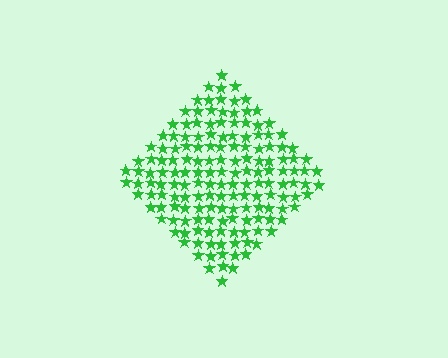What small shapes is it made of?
It is made of small stars.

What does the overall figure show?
The overall figure shows a diamond.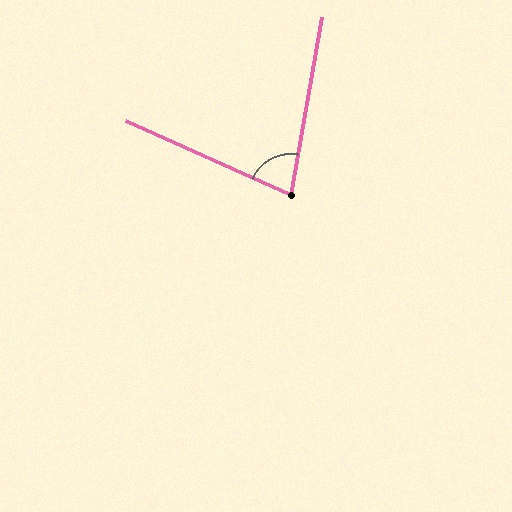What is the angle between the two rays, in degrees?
Approximately 76 degrees.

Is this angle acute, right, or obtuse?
It is acute.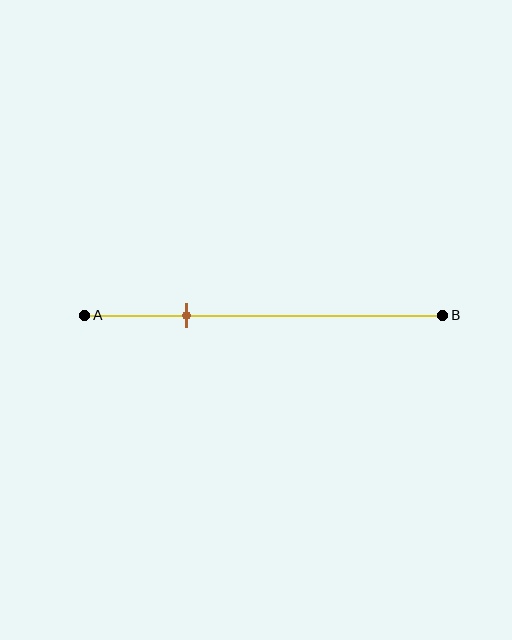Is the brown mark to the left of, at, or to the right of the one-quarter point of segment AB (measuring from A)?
The brown mark is to the right of the one-quarter point of segment AB.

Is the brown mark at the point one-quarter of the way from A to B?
No, the mark is at about 30% from A, not at the 25% one-quarter point.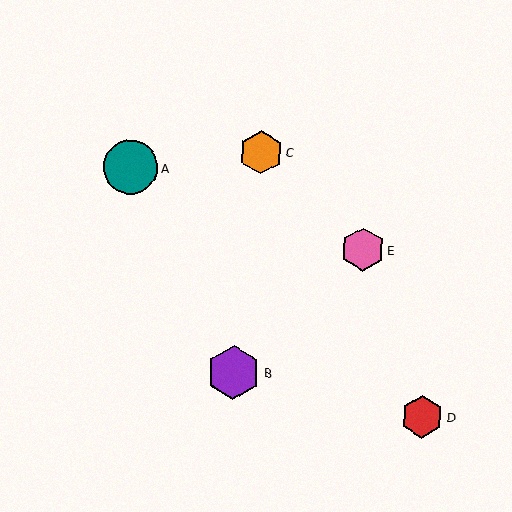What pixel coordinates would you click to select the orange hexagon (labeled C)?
Click at (261, 153) to select the orange hexagon C.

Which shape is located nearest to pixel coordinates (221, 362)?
The purple hexagon (labeled B) at (234, 373) is nearest to that location.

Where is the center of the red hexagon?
The center of the red hexagon is at (422, 417).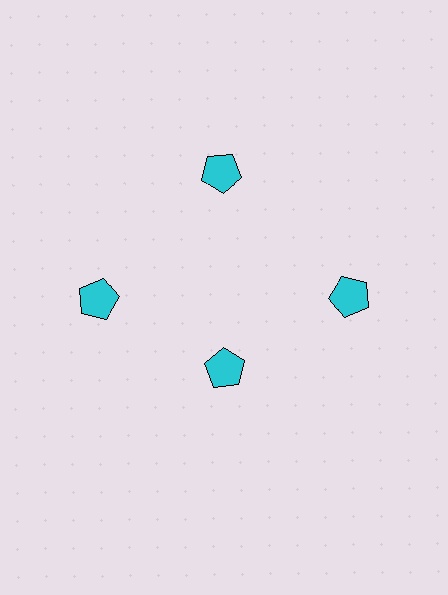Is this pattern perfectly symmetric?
No. The 4 cyan pentagons are arranged in a ring, but one element near the 6 o'clock position is pulled inward toward the center, breaking the 4-fold rotational symmetry.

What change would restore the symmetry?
The symmetry would be restored by moving it outward, back onto the ring so that all 4 pentagons sit at equal angles and equal distance from the center.